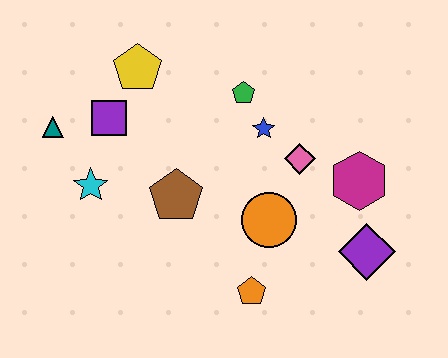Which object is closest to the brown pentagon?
The cyan star is closest to the brown pentagon.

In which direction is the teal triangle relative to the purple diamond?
The teal triangle is to the left of the purple diamond.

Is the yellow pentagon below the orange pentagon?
No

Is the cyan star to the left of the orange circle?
Yes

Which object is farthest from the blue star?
The teal triangle is farthest from the blue star.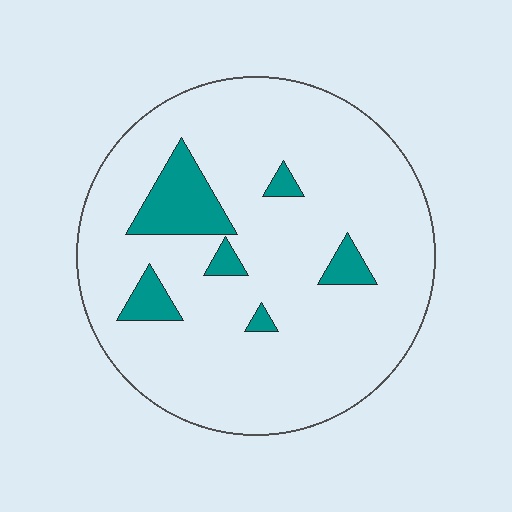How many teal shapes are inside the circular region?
6.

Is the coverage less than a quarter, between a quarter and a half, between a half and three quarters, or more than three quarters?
Less than a quarter.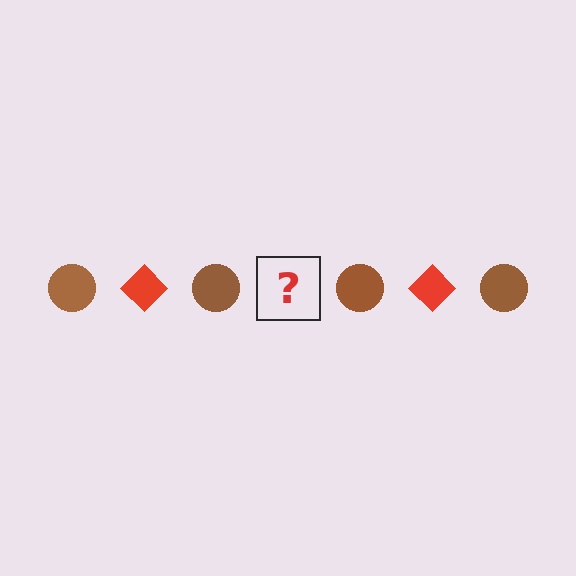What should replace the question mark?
The question mark should be replaced with a red diamond.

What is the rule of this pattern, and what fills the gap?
The rule is that the pattern alternates between brown circle and red diamond. The gap should be filled with a red diamond.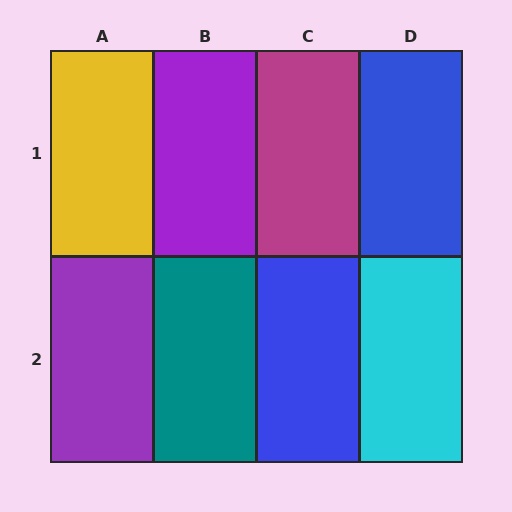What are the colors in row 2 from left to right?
Purple, teal, blue, cyan.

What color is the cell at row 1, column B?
Purple.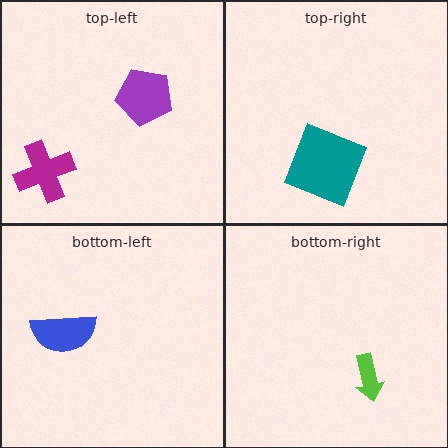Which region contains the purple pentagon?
The top-left region.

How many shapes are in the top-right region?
1.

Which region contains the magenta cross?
The top-left region.